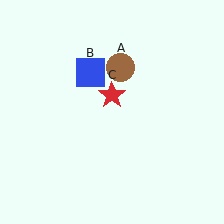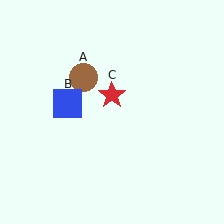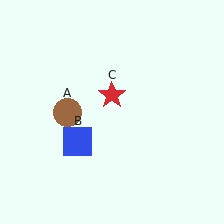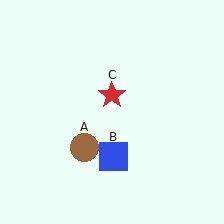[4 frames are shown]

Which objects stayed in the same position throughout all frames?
Red star (object C) remained stationary.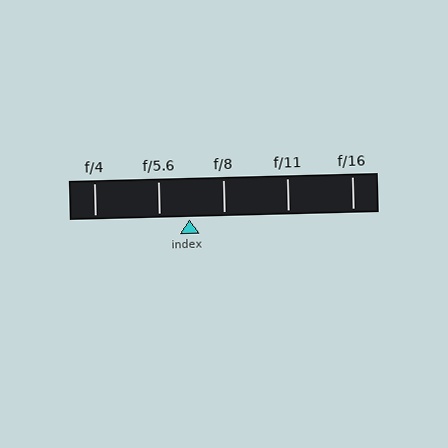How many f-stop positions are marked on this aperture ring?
There are 5 f-stop positions marked.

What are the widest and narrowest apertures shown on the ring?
The widest aperture shown is f/4 and the narrowest is f/16.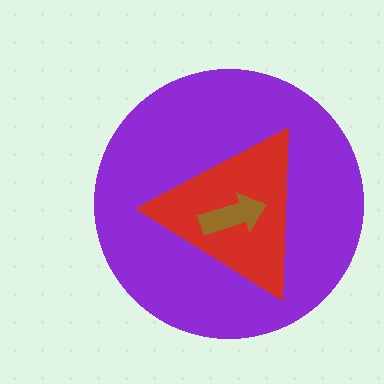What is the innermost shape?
The brown arrow.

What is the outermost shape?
The purple circle.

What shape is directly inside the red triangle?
The brown arrow.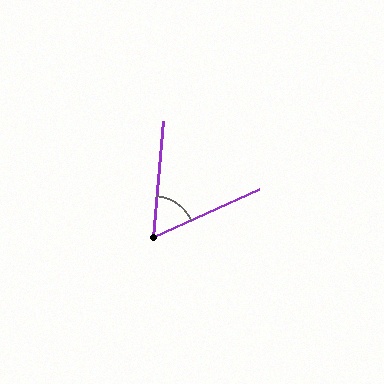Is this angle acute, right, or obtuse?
It is acute.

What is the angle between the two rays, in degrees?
Approximately 61 degrees.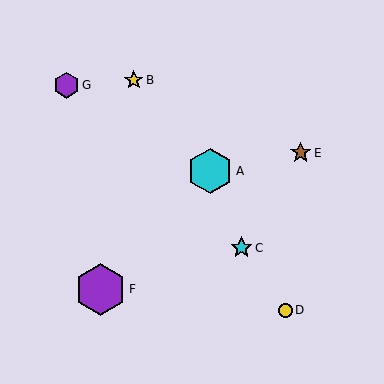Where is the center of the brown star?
The center of the brown star is at (301, 153).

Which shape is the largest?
The purple hexagon (labeled F) is the largest.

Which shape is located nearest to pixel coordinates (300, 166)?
The brown star (labeled E) at (301, 153) is nearest to that location.